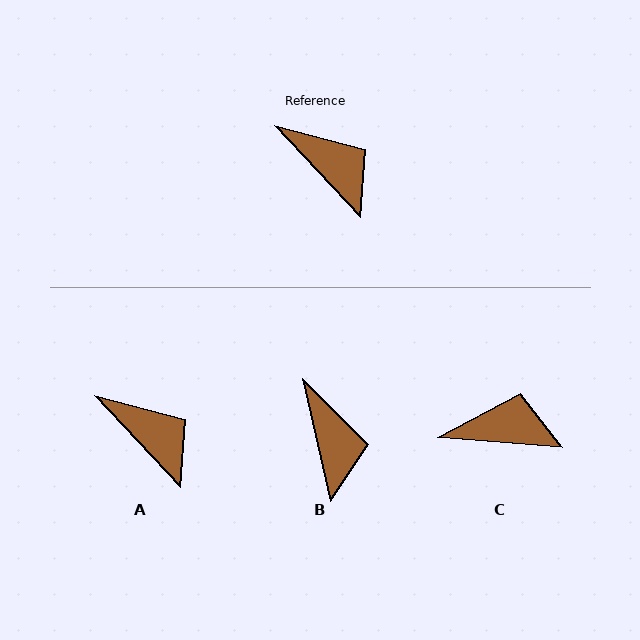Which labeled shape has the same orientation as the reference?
A.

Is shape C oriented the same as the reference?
No, it is off by about 42 degrees.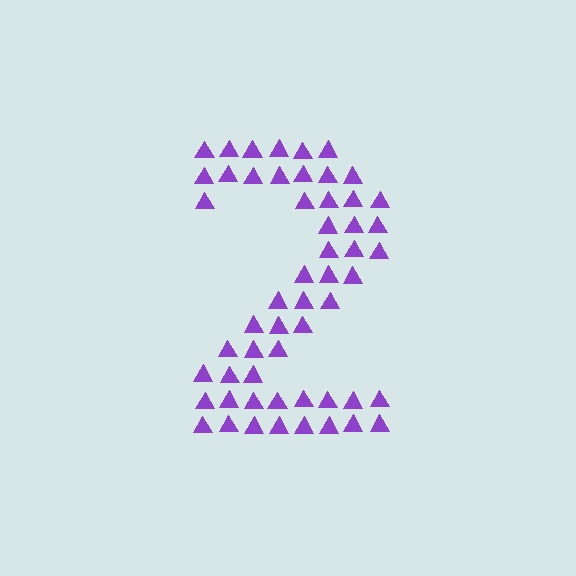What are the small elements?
The small elements are triangles.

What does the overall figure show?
The overall figure shows the digit 2.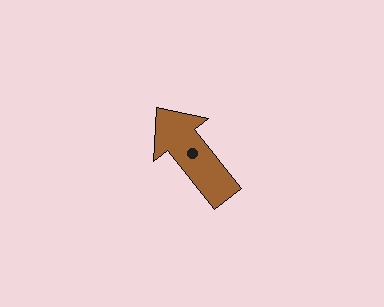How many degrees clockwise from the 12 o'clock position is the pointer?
Approximately 322 degrees.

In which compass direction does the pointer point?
Northwest.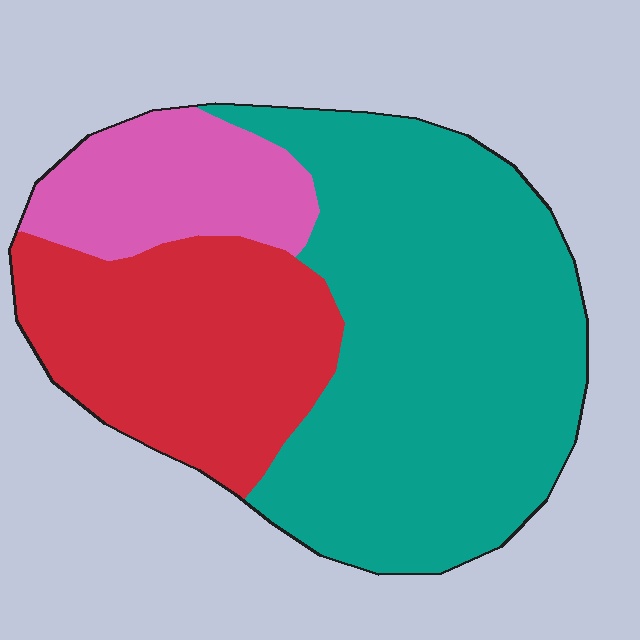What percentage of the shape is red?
Red covers about 30% of the shape.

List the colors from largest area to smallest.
From largest to smallest: teal, red, pink.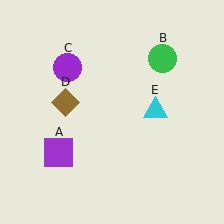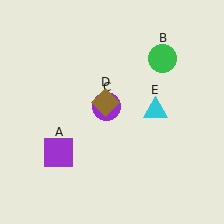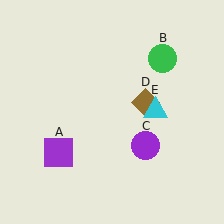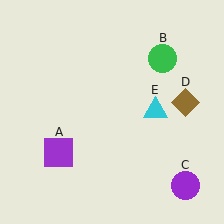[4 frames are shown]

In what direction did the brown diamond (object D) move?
The brown diamond (object D) moved right.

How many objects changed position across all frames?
2 objects changed position: purple circle (object C), brown diamond (object D).